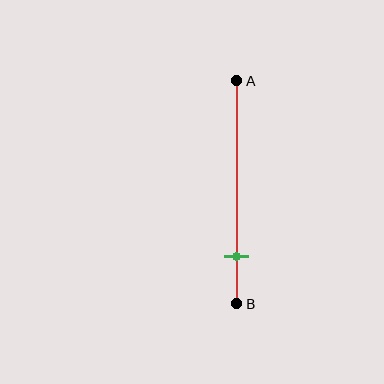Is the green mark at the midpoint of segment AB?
No, the mark is at about 80% from A, not at the 50% midpoint.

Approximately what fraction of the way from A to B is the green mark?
The green mark is approximately 80% of the way from A to B.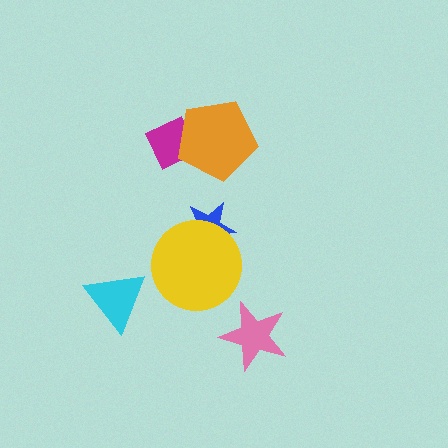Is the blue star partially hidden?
Yes, it is partially covered by another shape.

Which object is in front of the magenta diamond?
The orange pentagon is in front of the magenta diamond.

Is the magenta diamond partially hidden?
Yes, it is partially covered by another shape.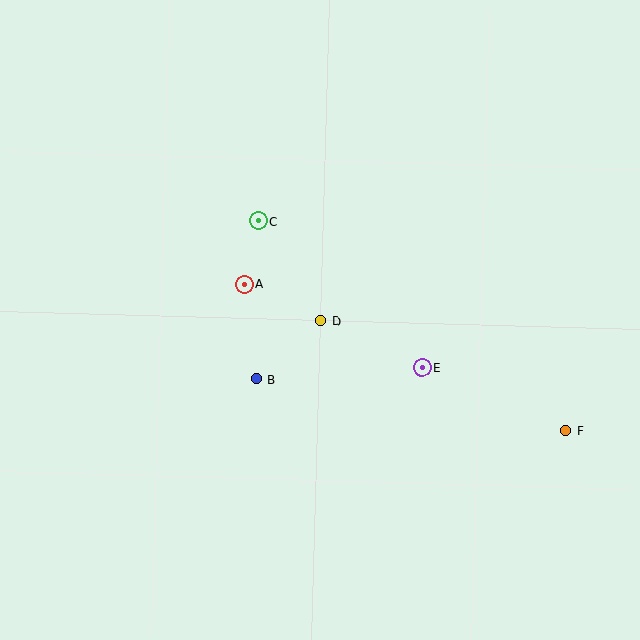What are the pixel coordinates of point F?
Point F is at (566, 431).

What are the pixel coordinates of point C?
Point C is at (258, 221).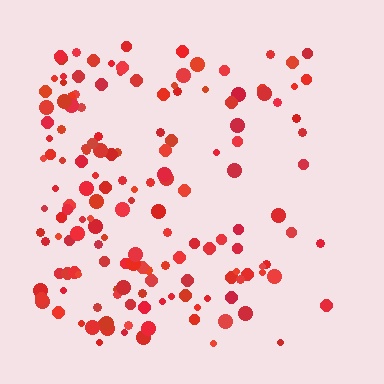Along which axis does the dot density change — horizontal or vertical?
Horizontal.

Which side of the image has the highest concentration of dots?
The left.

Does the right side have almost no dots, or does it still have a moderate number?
Still a moderate number, just noticeably fewer than the left.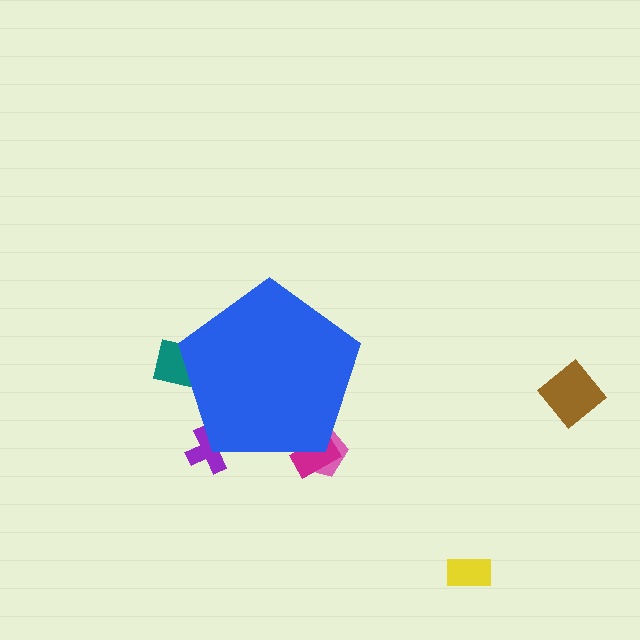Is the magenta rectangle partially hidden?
Yes, the magenta rectangle is partially hidden behind the blue pentagon.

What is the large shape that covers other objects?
A blue pentagon.